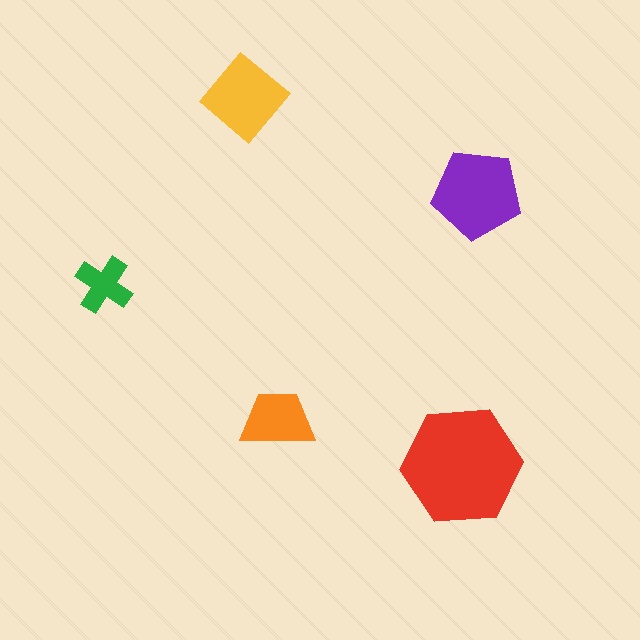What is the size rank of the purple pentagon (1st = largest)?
2nd.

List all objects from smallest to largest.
The green cross, the orange trapezoid, the yellow diamond, the purple pentagon, the red hexagon.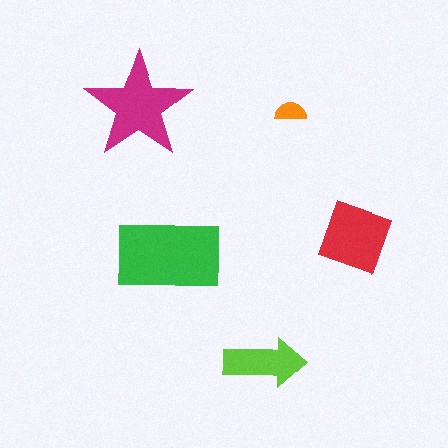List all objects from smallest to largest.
The orange semicircle, the lime arrow, the red diamond, the magenta star, the green rectangle.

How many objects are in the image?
There are 5 objects in the image.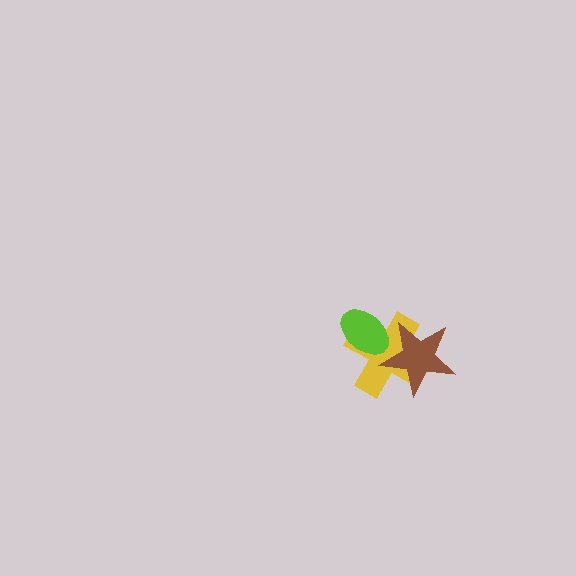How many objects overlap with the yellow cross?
2 objects overlap with the yellow cross.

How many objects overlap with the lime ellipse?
2 objects overlap with the lime ellipse.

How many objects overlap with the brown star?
2 objects overlap with the brown star.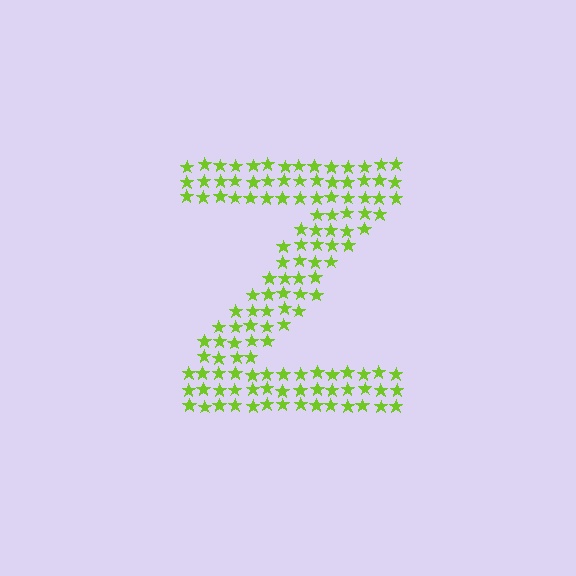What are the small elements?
The small elements are stars.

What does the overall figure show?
The overall figure shows the letter Z.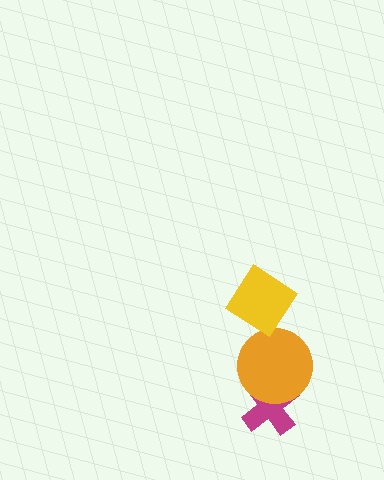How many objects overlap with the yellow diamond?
0 objects overlap with the yellow diamond.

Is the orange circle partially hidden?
No, no other shape covers it.